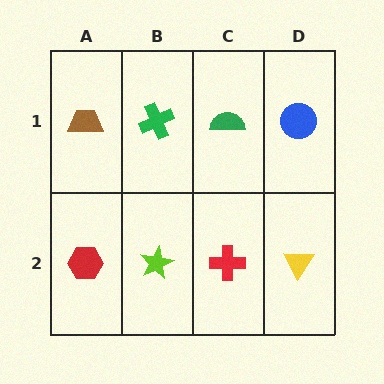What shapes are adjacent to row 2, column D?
A blue circle (row 1, column D), a red cross (row 2, column C).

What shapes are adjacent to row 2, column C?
A green semicircle (row 1, column C), a lime star (row 2, column B), a yellow triangle (row 2, column D).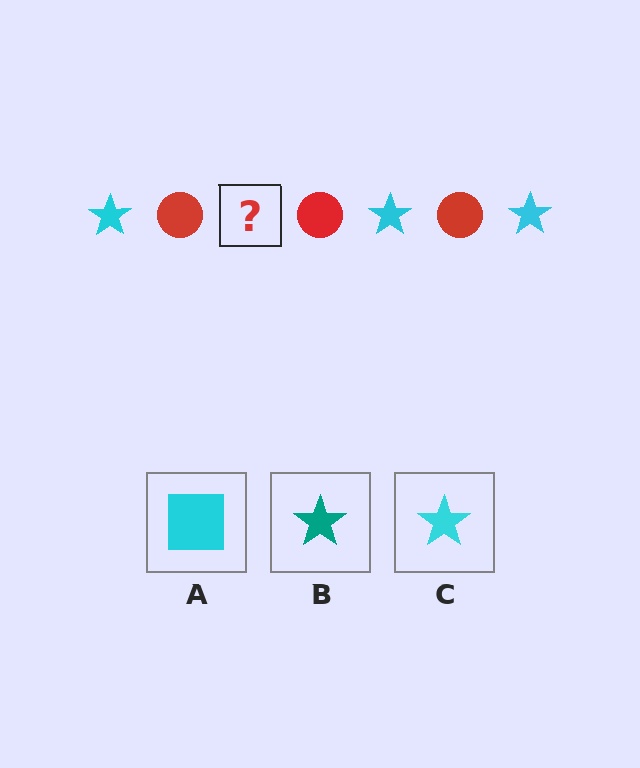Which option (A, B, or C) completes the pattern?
C.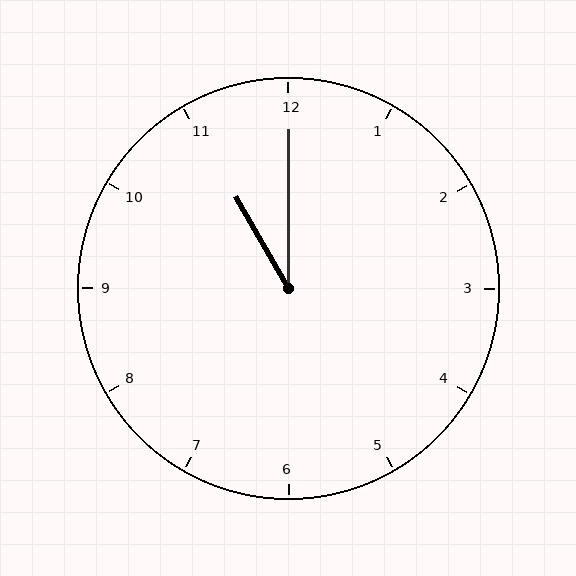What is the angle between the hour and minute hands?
Approximately 30 degrees.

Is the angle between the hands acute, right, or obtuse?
It is acute.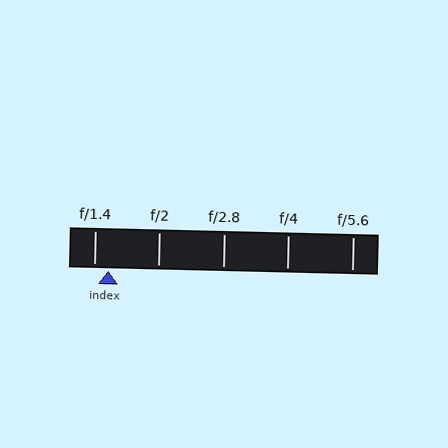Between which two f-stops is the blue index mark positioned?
The index mark is between f/1.4 and f/2.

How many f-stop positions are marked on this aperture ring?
There are 5 f-stop positions marked.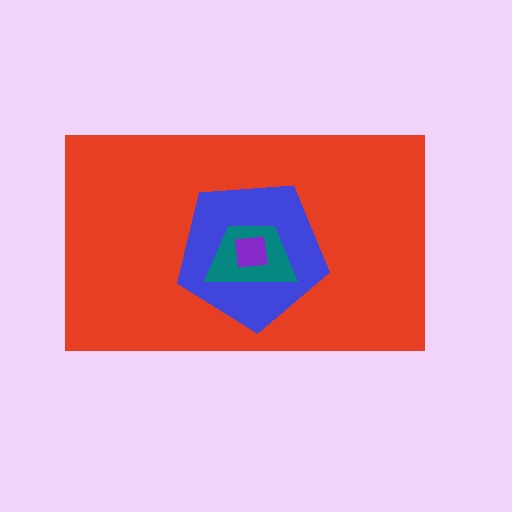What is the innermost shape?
The purple square.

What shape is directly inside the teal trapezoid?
The purple square.